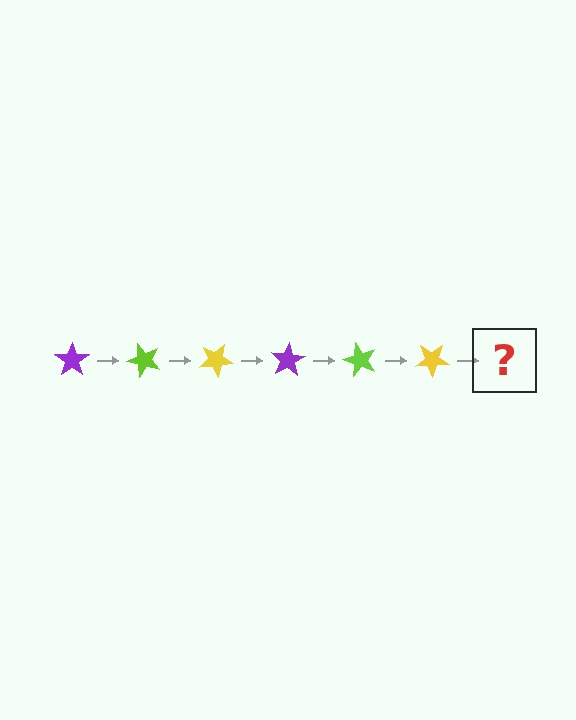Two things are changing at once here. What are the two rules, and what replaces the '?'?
The two rules are that it rotates 50 degrees each step and the color cycles through purple, lime, and yellow. The '?' should be a purple star, rotated 300 degrees from the start.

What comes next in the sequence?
The next element should be a purple star, rotated 300 degrees from the start.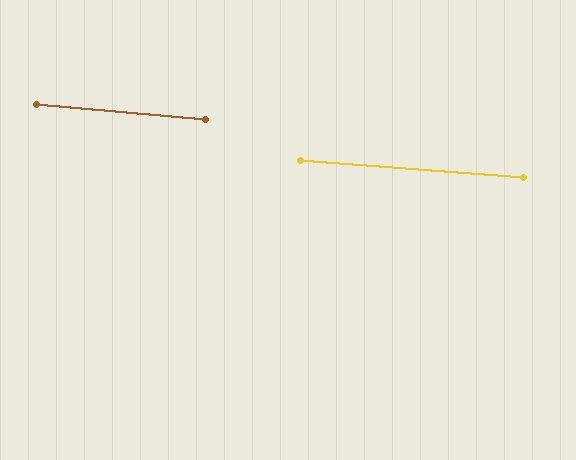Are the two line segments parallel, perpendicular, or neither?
Parallel — their directions differ by only 1.0°.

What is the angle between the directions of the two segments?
Approximately 1 degree.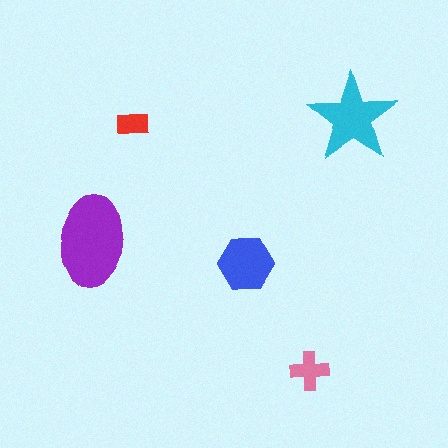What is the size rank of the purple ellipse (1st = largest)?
1st.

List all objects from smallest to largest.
The red rectangle, the pink cross, the blue hexagon, the cyan star, the purple ellipse.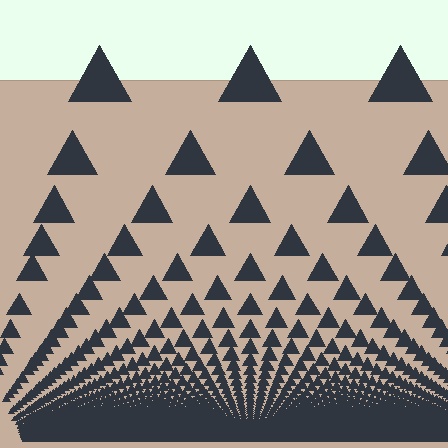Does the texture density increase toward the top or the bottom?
Density increases toward the bottom.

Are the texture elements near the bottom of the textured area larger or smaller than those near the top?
Smaller. The gradient is inverted — elements near the bottom are smaller and denser.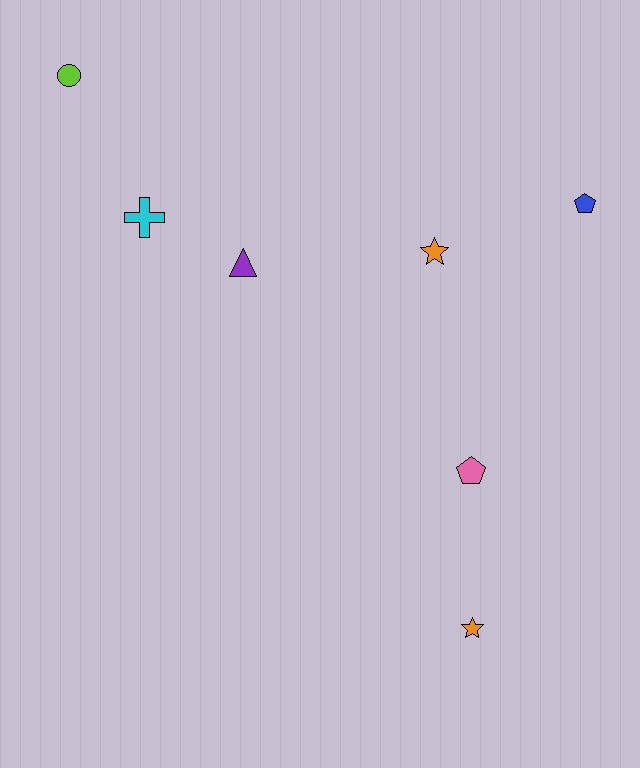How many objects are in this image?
There are 7 objects.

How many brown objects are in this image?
There are no brown objects.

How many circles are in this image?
There is 1 circle.